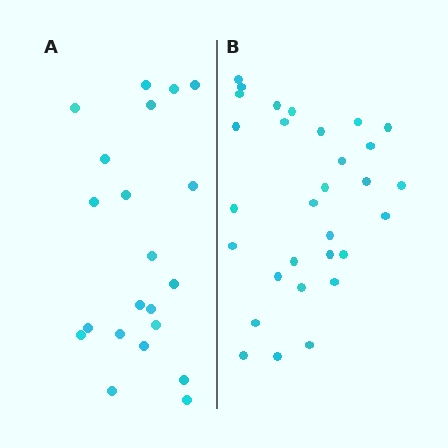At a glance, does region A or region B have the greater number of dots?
Region B (the right region) has more dots.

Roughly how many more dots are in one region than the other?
Region B has roughly 8 or so more dots than region A.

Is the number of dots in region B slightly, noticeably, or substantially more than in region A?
Region B has noticeably more, but not dramatically so. The ratio is roughly 1.4 to 1.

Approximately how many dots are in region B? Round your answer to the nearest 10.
About 30 dots.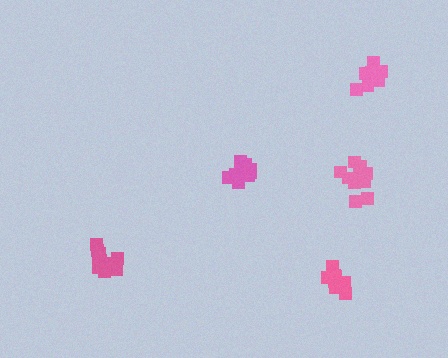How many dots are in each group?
Group 1: 8 dots, Group 2: 14 dots, Group 3: 12 dots, Group 4: 9 dots, Group 5: 11 dots (54 total).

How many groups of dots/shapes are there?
There are 5 groups.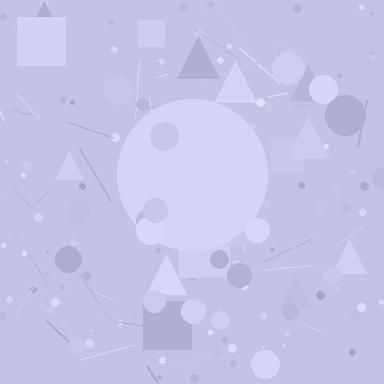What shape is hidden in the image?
A circle is hidden in the image.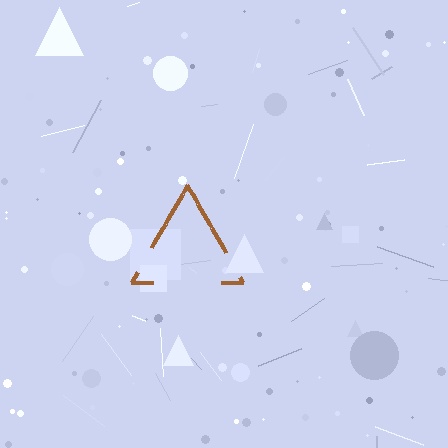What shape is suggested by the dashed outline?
The dashed outline suggests a triangle.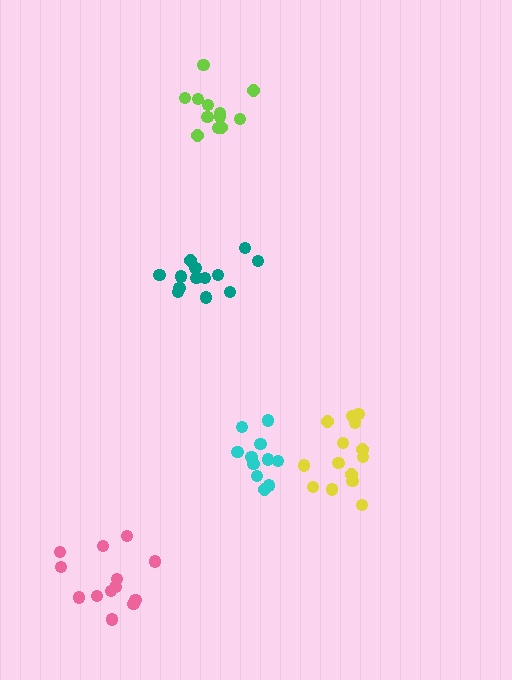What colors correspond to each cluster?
The clusters are colored: teal, pink, yellow, lime, cyan.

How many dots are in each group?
Group 1: 13 dots, Group 2: 13 dots, Group 3: 15 dots, Group 4: 12 dots, Group 5: 11 dots (64 total).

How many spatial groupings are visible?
There are 5 spatial groupings.